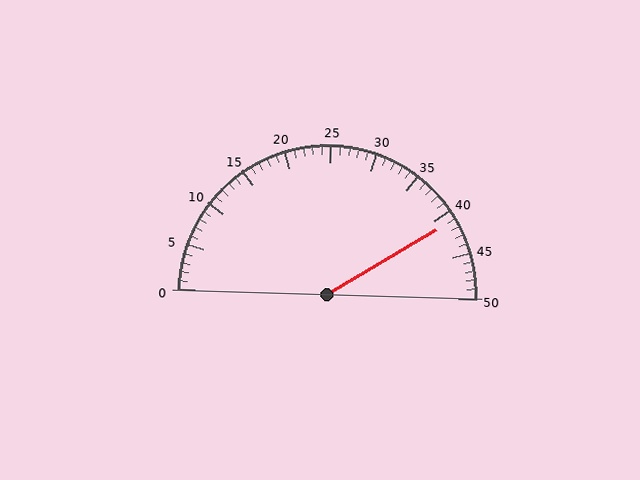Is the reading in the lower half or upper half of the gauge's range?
The reading is in the upper half of the range (0 to 50).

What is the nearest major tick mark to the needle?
The nearest major tick mark is 40.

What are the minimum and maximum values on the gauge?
The gauge ranges from 0 to 50.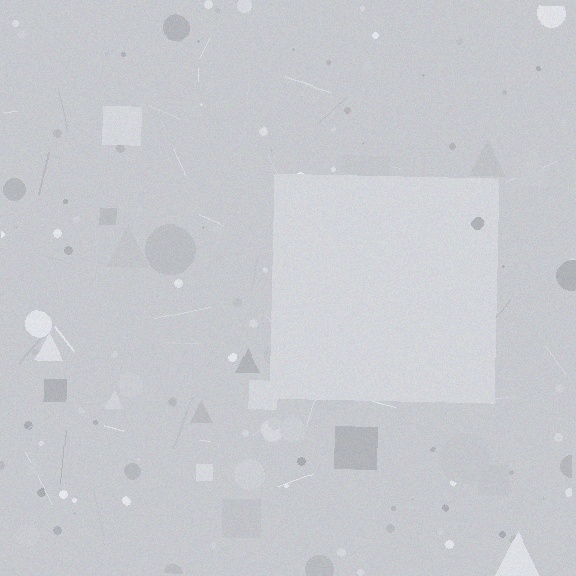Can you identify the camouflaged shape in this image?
The camouflaged shape is a square.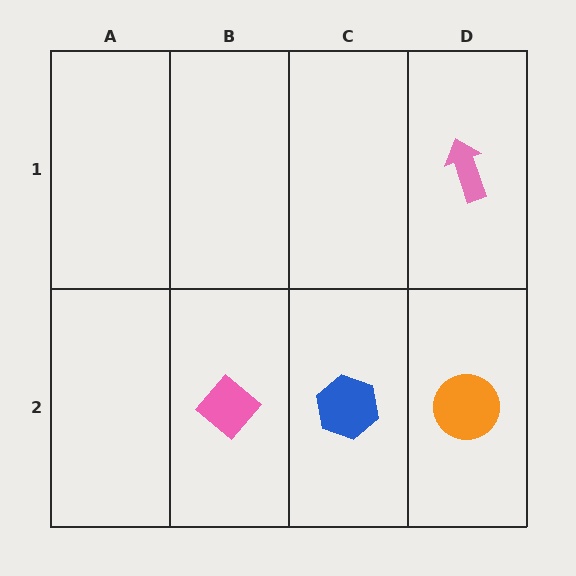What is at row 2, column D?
An orange circle.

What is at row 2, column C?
A blue hexagon.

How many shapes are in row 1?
1 shape.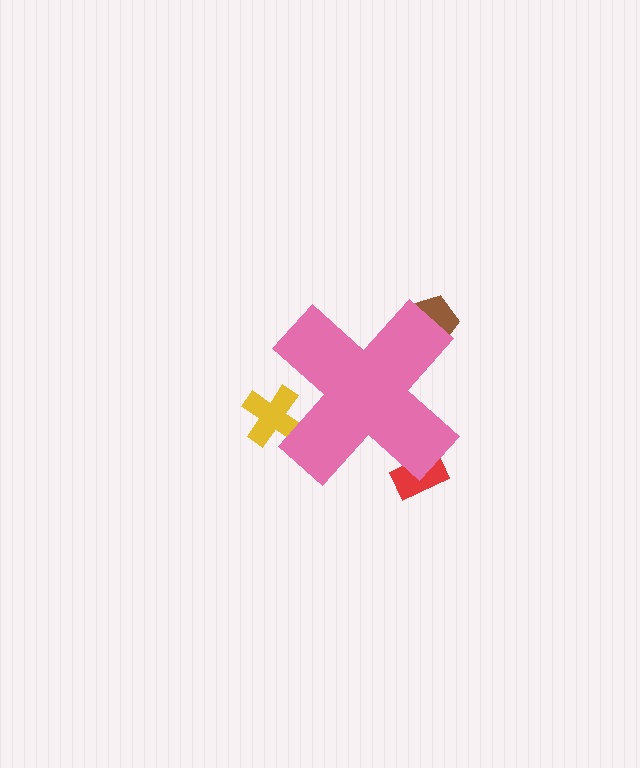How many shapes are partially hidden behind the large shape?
3 shapes are partially hidden.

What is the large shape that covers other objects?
A pink cross.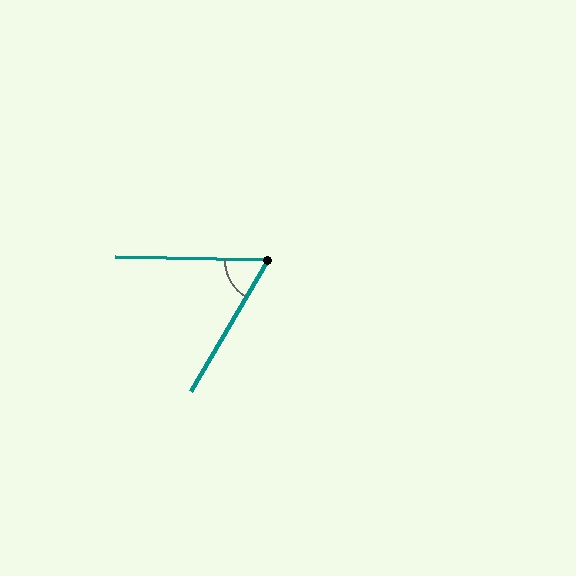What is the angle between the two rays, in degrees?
Approximately 60 degrees.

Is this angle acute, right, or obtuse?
It is acute.